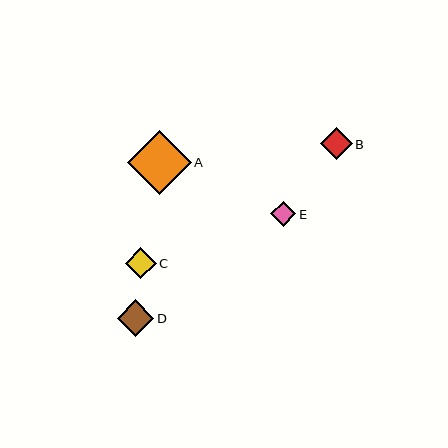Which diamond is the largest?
Diamond A is the largest with a size of approximately 64 pixels.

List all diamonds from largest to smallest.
From largest to smallest: A, D, B, C, E.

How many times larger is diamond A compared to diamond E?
Diamond A is approximately 2.5 times the size of diamond E.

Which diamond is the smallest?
Diamond E is the smallest with a size of approximately 25 pixels.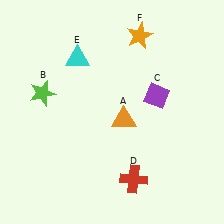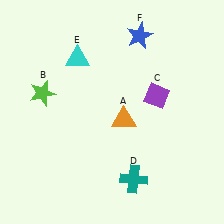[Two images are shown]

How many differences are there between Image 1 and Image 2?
There are 2 differences between the two images.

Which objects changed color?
D changed from red to teal. F changed from orange to blue.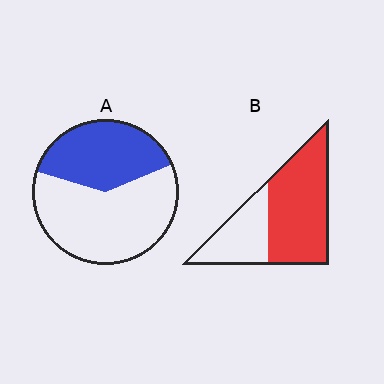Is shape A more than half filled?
No.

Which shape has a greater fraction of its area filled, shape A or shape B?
Shape B.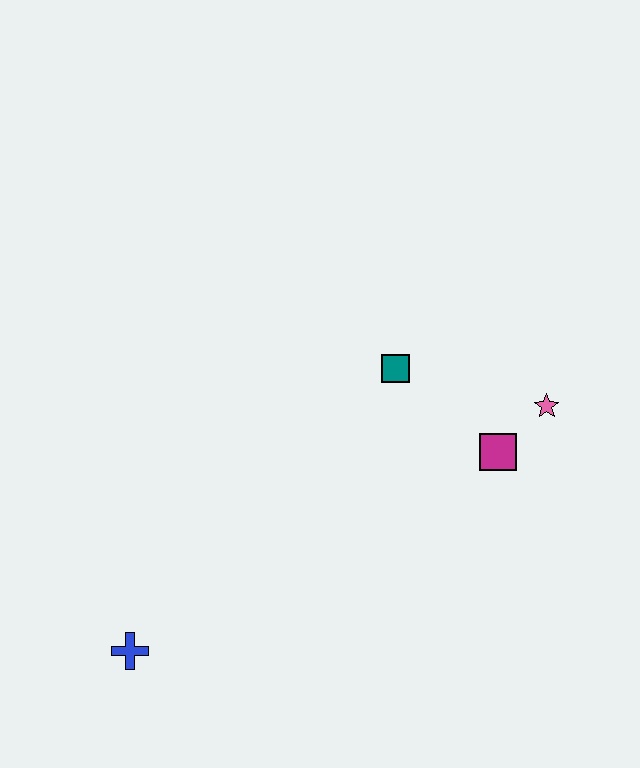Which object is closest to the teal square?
The magenta square is closest to the teal square.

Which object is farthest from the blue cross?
The pink star is farthest from the blue cross.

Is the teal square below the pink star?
No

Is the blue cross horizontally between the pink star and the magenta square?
No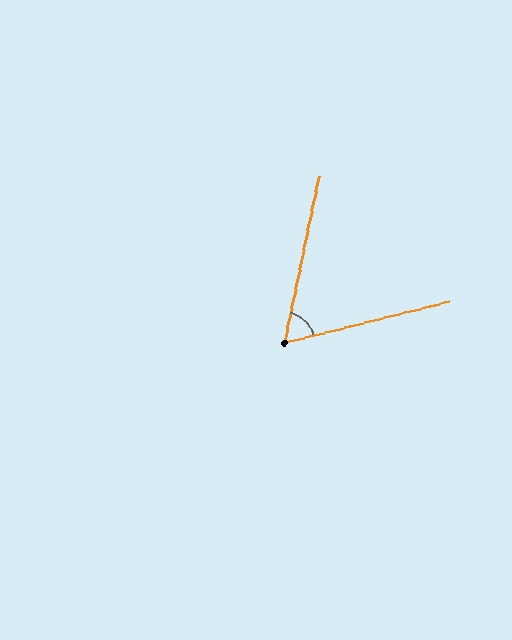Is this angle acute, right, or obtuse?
It is acute.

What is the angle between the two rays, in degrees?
Approximately 64 degrees.